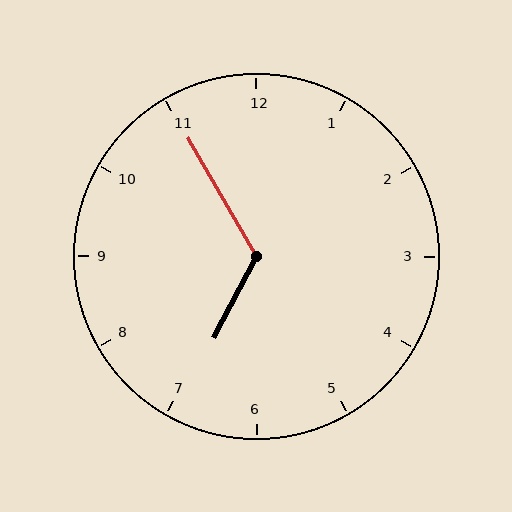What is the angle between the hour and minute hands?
Approximately 122 degrees.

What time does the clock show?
6:55.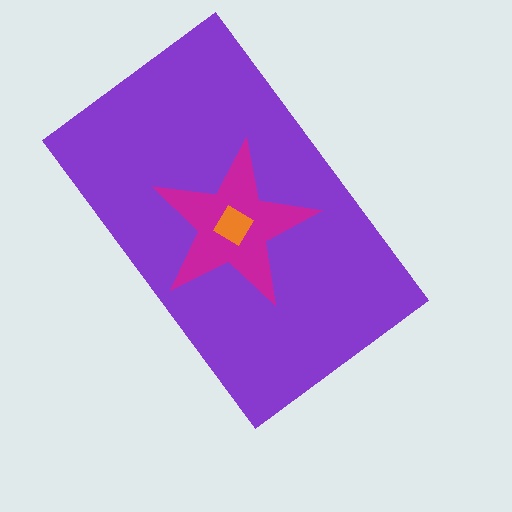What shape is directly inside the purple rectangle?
The magenta star.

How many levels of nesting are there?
3.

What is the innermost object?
The orange diamond.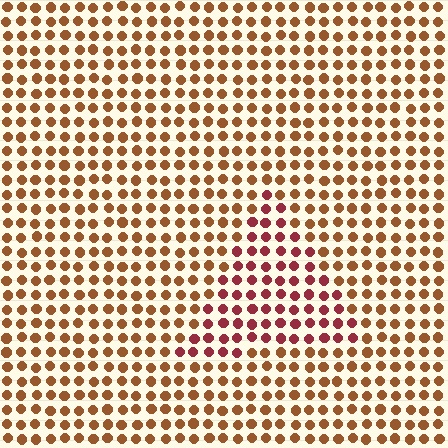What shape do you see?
I see a triangle.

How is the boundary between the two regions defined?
The boundary is defined purely by a slight shift in hue (about 36 degrees). Spacing, size, and orientation are identical on both sides.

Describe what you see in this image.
The image is filled with small brown elements in a uniform arrangement. A triangle-shaped region is visible where the elements are tinted to a slightly different hue, forming a subtle color boundary.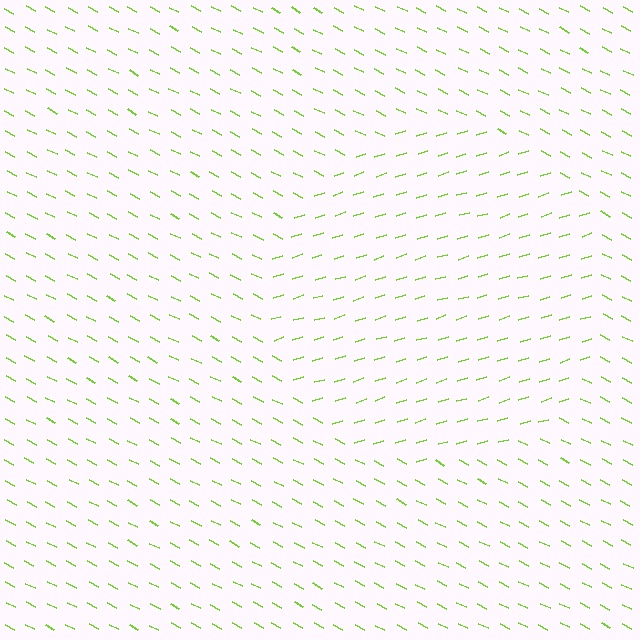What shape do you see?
I see a circle.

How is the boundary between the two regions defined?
The boundary is defined purely by a change in line orientation (approximately 45 degrees difference). All lines are the same color and thickness.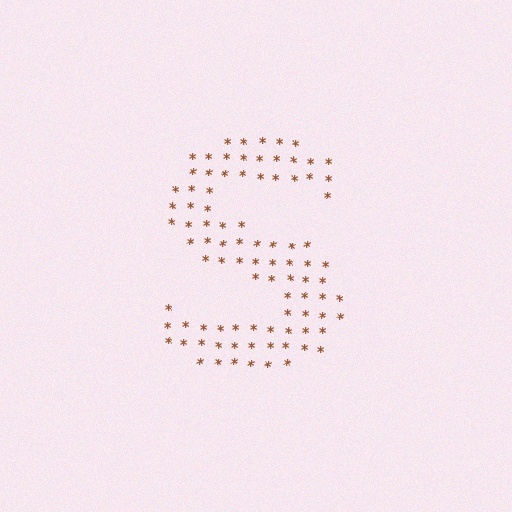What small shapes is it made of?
It is made of small asterisks.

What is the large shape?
The large shape is the letter S.